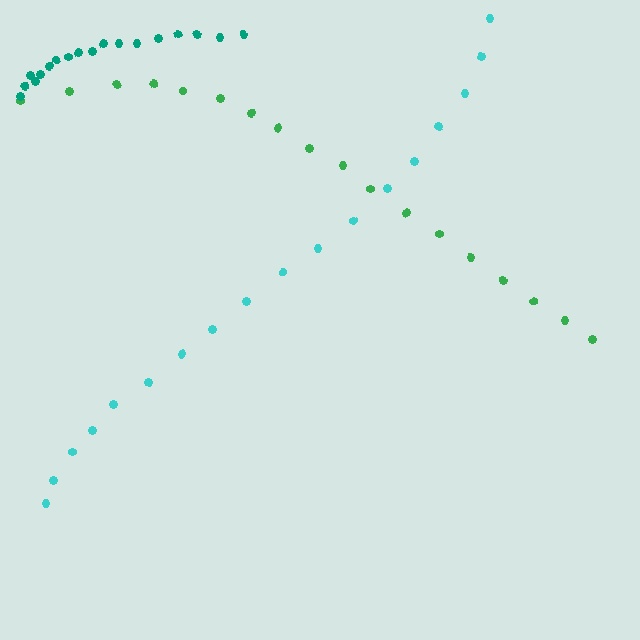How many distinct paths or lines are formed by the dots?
There are 3 distinct paths.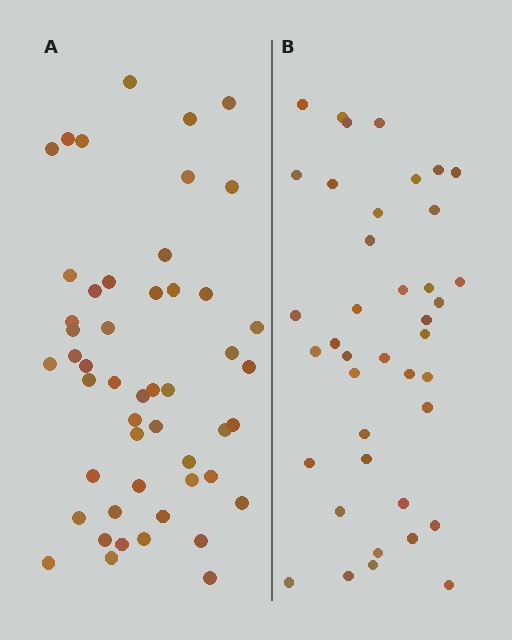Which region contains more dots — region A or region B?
Region A (the left region) has more dots.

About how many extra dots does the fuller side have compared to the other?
Region A has roughly 10 or so more dots than region B.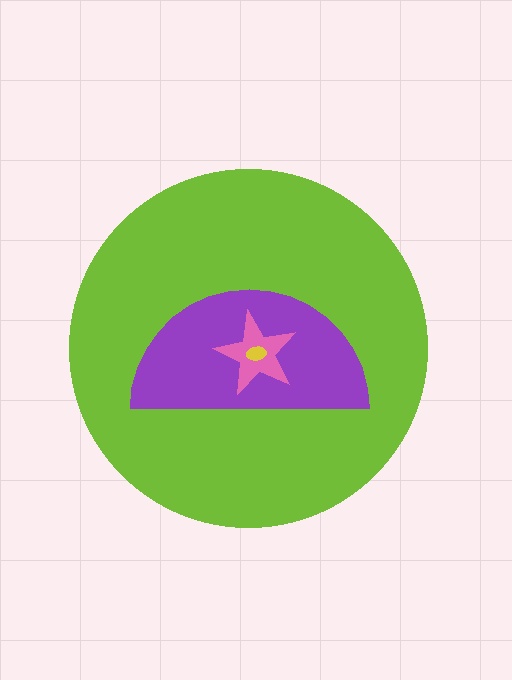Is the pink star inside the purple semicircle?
Yes.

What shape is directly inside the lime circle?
The purple semicircle.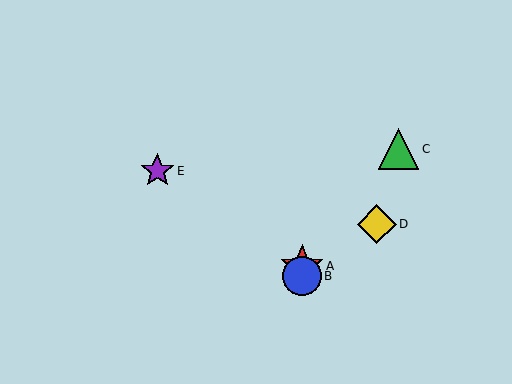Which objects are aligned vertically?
Objects A, B are aligned vertically.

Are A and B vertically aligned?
Yes, both are at x≈302.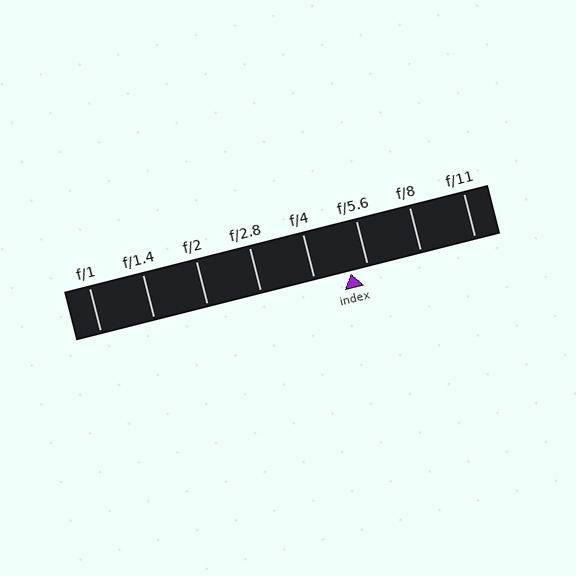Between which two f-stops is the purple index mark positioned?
The index mark is between f/4 and f/5.6.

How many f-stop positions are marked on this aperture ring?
There are 8 f-stop positions marked.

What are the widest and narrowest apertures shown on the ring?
The widest aperture shown is f/1 and the narrowest is f/11.